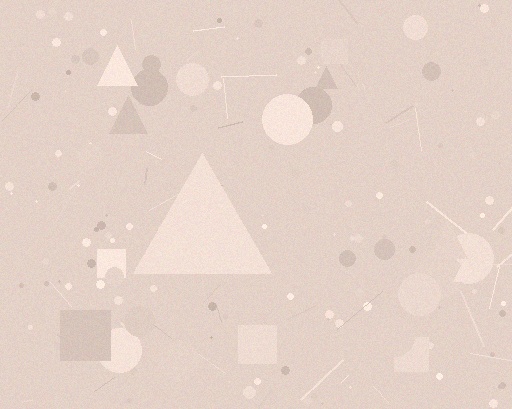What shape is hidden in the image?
A triangle is hidden in the image.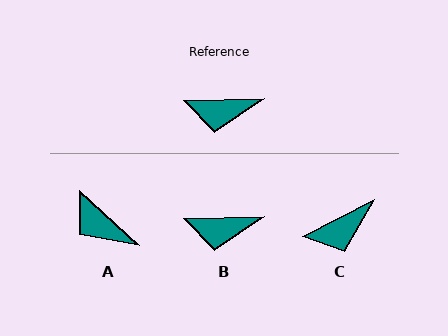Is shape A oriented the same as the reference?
No, it is off by about 44 degrees.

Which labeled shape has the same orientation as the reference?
B.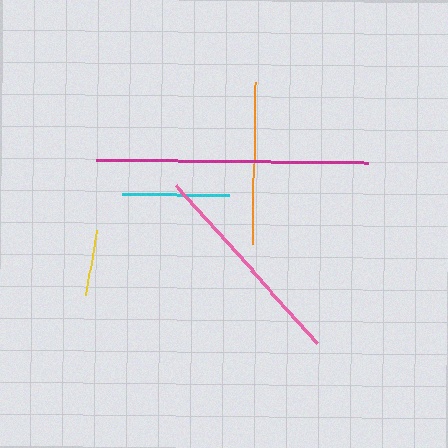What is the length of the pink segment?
The pink segment is approximately 211 pixels long.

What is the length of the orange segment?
The orange segment is approximately 162 pixels long.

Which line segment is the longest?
The magenta line is the longest at approximately 272 pixels.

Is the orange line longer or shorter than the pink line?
The pink line is longer than the orange line.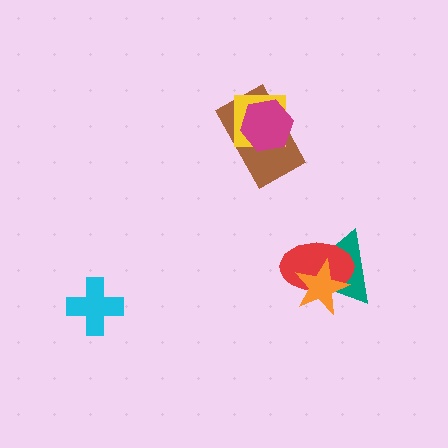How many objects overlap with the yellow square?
2 objects overlap with the yellow square.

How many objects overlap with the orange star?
2 objects overlap with the orange star.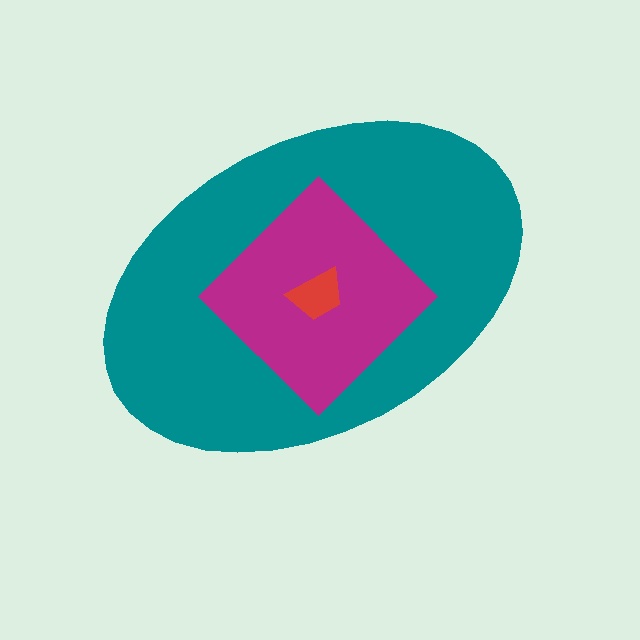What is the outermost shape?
The teal ellipse.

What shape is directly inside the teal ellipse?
The magenta diamond.